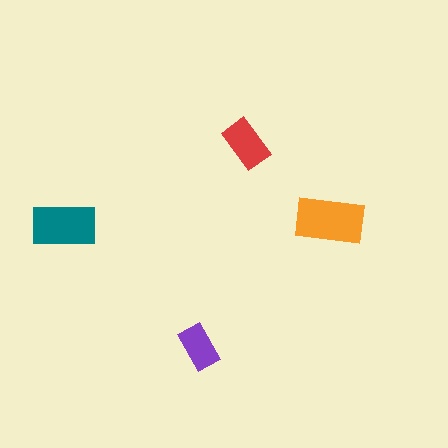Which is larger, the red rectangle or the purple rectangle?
The red one.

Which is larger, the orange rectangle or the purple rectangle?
The orange one.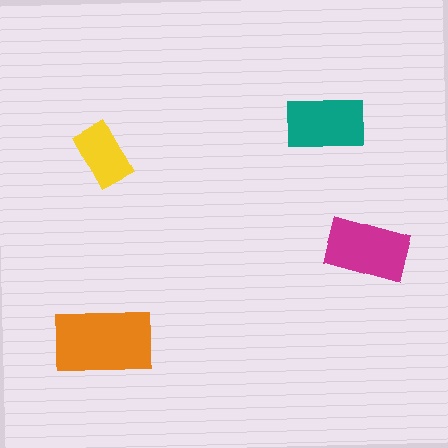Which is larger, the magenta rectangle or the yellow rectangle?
The magenta one.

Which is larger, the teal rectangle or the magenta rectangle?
The magenta one.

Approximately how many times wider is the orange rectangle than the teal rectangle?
About 1.5 times wider.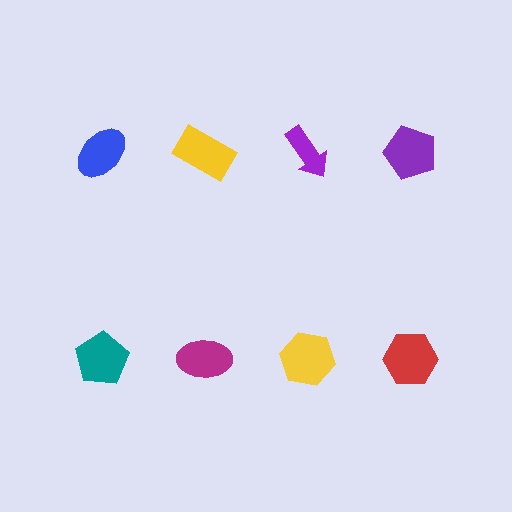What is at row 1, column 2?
A yellow rectangle.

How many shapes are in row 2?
4 shapes.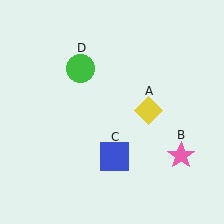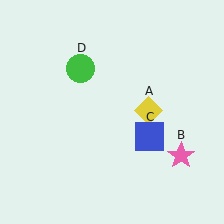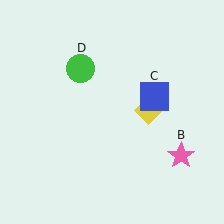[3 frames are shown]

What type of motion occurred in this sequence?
The blue square (object C) rotated counterclockwise around the center of the scene.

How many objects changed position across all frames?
1 object changed position: blue square (object C).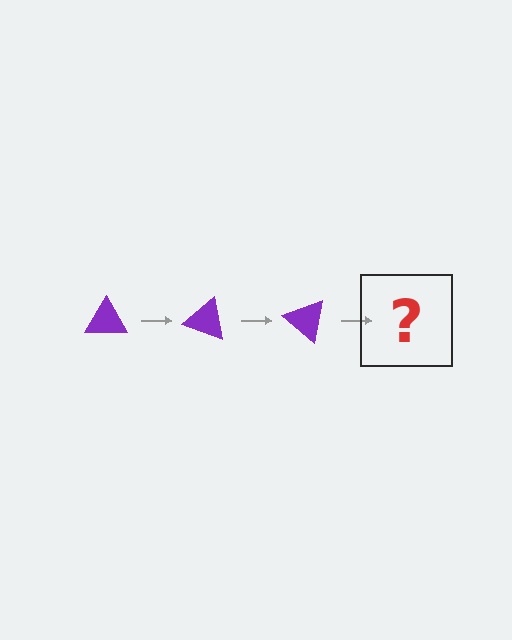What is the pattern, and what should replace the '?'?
The pattern is that the triangle rotates 20 degrees each step. The '?' should be a purple triangle rotated 60 degrees.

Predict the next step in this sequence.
The next step is a purple triangle rotated 60 degrees.